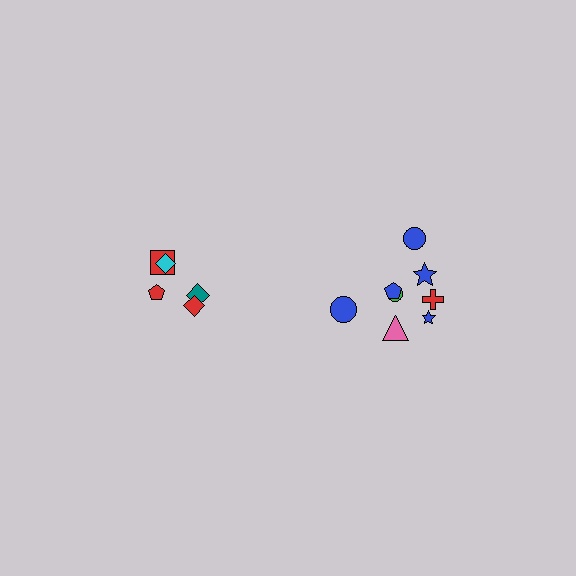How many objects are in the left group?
There are 5 objects.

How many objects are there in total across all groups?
There are 13 objects.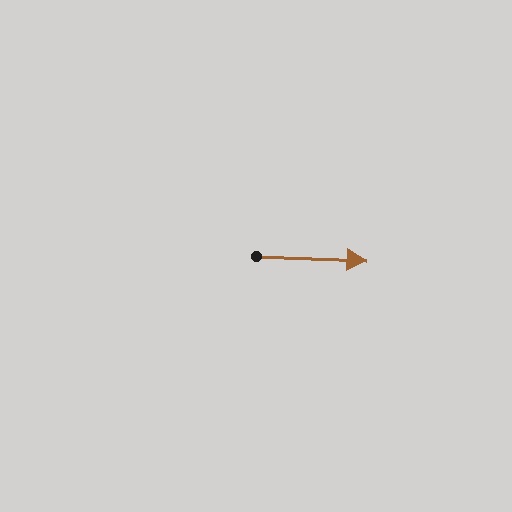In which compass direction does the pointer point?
East.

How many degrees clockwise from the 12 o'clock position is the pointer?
Approximately 92 degrees.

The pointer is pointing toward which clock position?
Roughly 3 o'clock.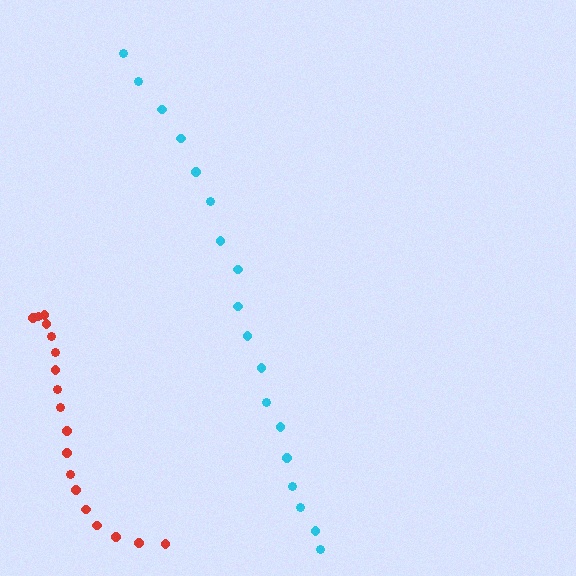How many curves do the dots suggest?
There are 2 distinct paths.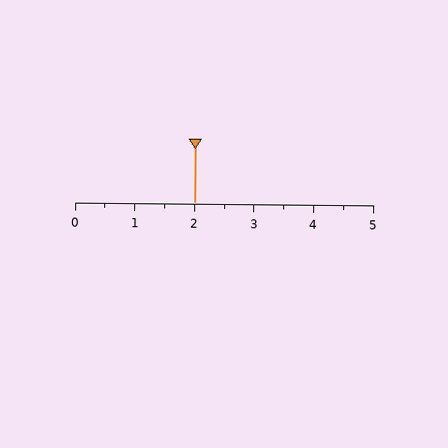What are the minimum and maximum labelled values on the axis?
The axis runs from 0 to 5.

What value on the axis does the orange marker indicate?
The marker indicates approximately 2.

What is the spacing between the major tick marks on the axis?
The major ticks are spaced 1 apart.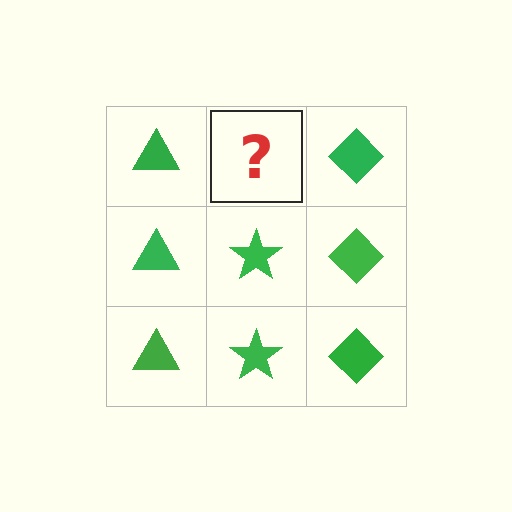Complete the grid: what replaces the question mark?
The question mark should be replaced with a green star.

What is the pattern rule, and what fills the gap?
The rule is that each column has a consistent shape. The gap should be filled with a green star.